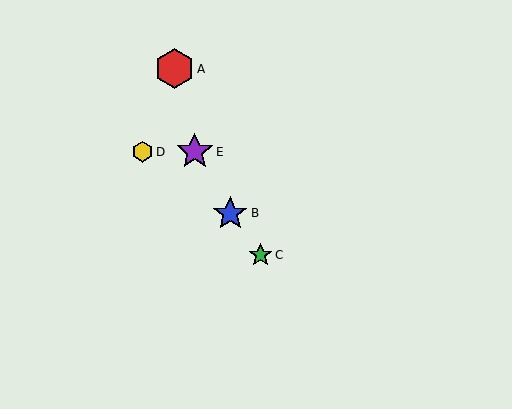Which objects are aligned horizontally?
Objects D, E are aligned horizontally.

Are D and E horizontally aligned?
Yes, both are at y≈152.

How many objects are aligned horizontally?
2 objects (D, E) are aligned horizontally.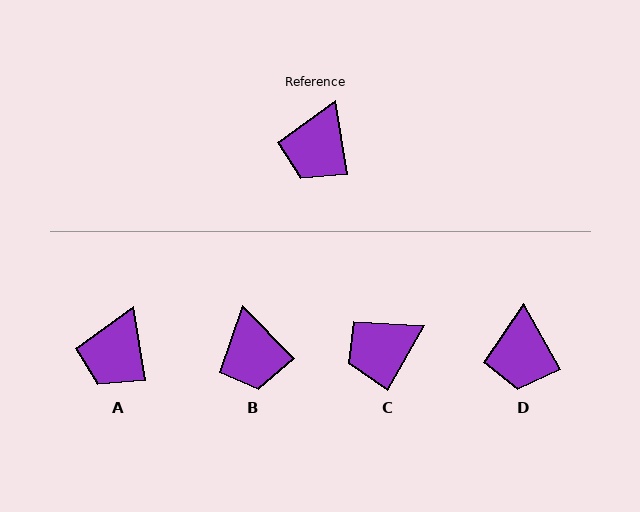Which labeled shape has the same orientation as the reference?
A.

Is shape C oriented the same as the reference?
No, it is off by about 39 degrees.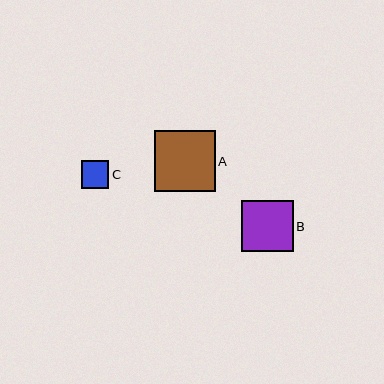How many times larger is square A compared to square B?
Square A is approximately 1.2 times the size of square B.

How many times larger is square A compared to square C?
Square A is approximately 2.2 times the size of square C.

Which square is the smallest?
Square C is the smallest with a size of approximately 27 pixels.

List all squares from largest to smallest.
From largest to smallest: A, B, C.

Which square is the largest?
Square A is the largest with a size of approximately 61 pixels.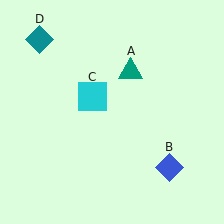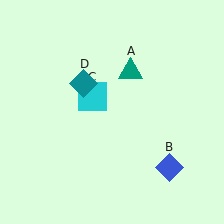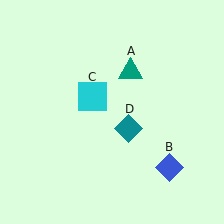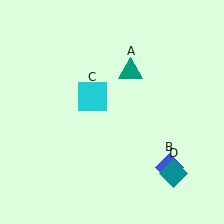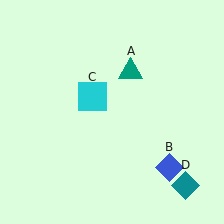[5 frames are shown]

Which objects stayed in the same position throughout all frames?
Teal triangle (object A) and blue diamond (object B) and cyan square (object C) remained stationary.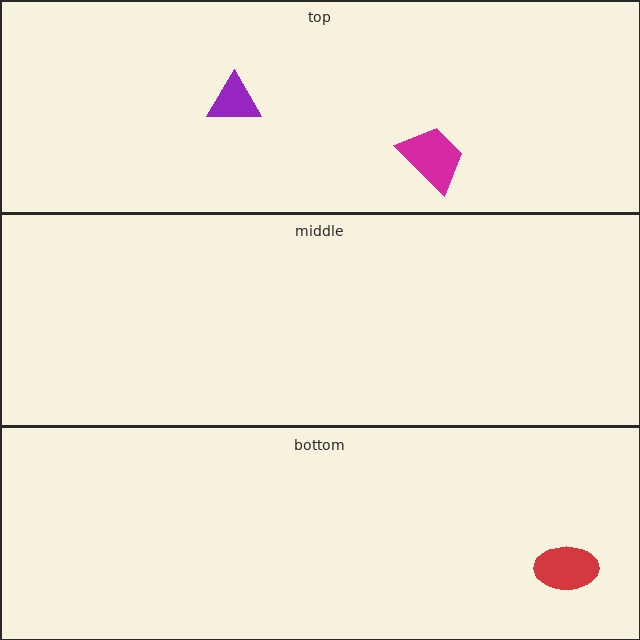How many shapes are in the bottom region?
1.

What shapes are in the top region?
The purple triangle, the magenta trapezoid.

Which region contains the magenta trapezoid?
The top region.